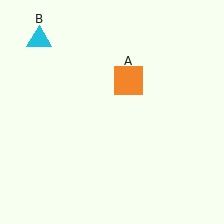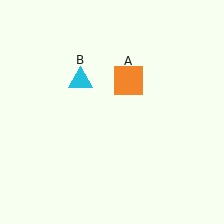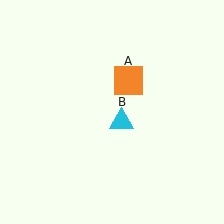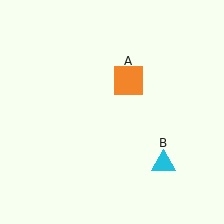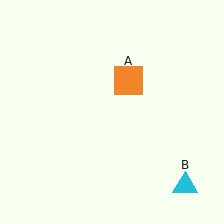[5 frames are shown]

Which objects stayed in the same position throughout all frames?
Orange square (object A) remained stationary.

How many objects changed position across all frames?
1 object changed position: cyan triangle (object B).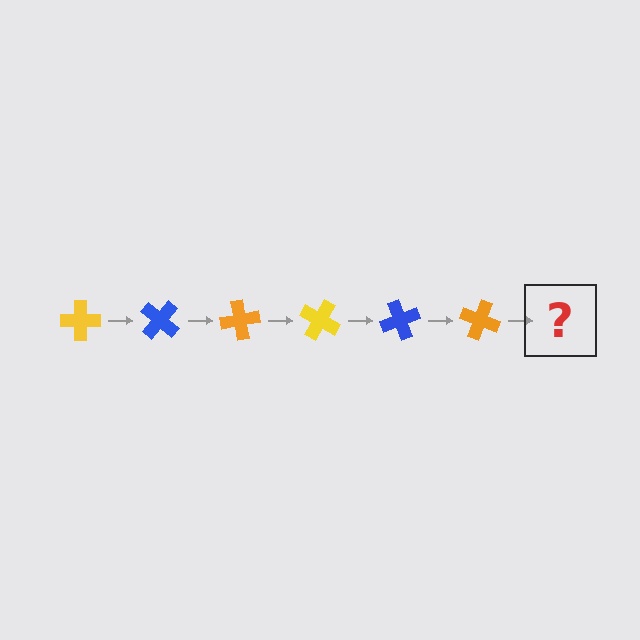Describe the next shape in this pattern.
It should be a yellow cross, rotated 240 degrees from the start.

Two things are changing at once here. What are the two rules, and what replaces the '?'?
The two rules are that it rotates 40 degrees each step and the color cycles through yellow, blue, and orange. The '?' should be a yellow cross, rotated 240 degrees from the start.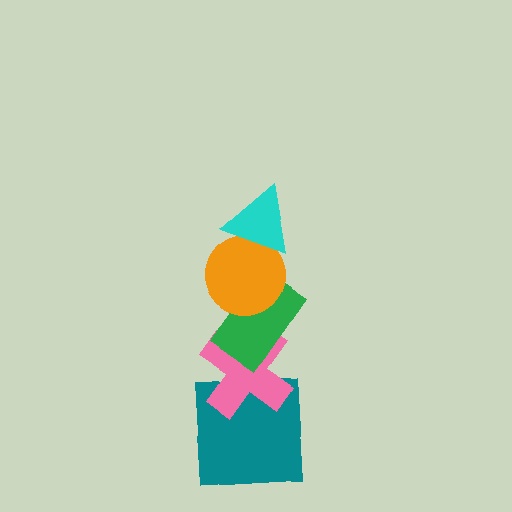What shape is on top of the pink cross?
The green rectangle is on top of the pink cross.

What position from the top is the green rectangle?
The green rectangle is 3rd from the top.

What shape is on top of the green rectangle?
The orange circle is on top of the green rectangle.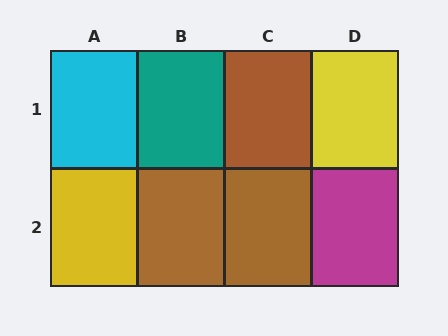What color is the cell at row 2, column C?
Brown.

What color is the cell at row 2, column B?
Brown.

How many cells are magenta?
1 cell is magenta.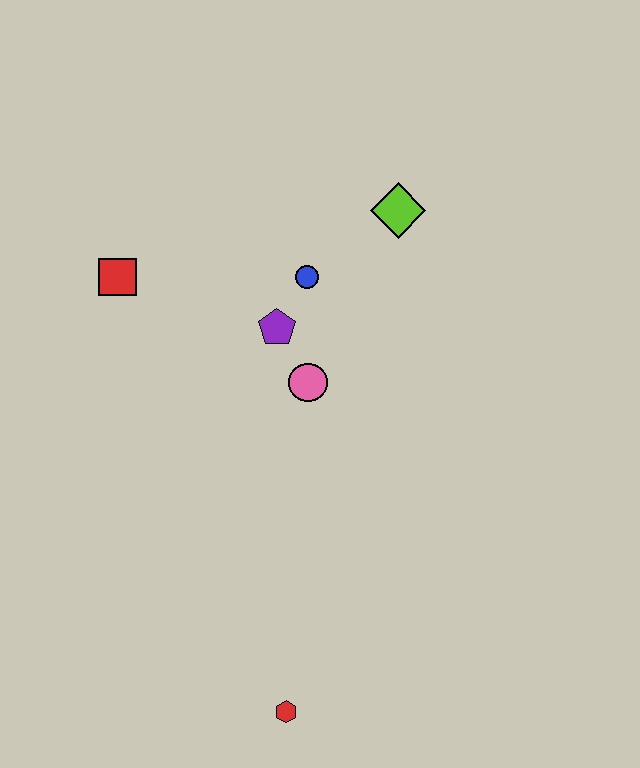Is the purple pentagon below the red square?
Yes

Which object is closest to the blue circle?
The purple pentagon is closest to the blue circle.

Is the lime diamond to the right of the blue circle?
Yes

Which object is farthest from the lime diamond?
The red hexagon is farthest from the lime diamond.